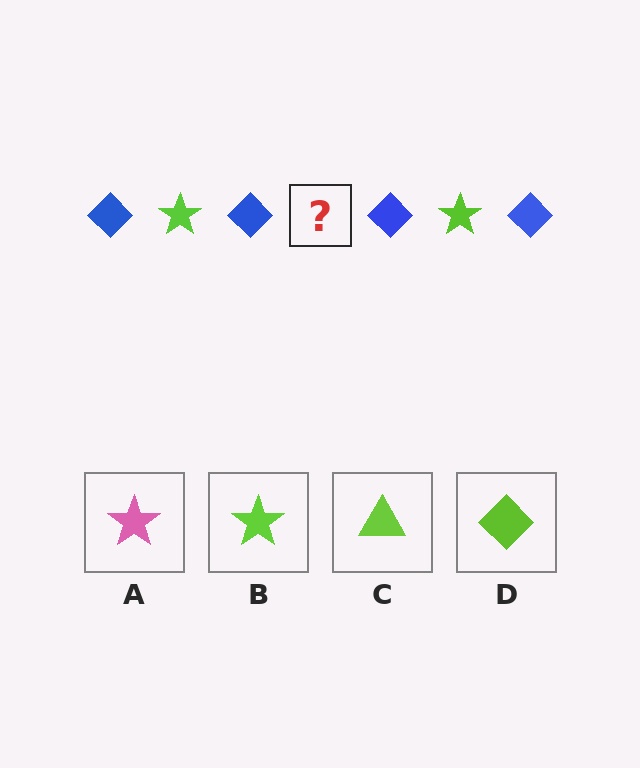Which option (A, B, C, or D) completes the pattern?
B.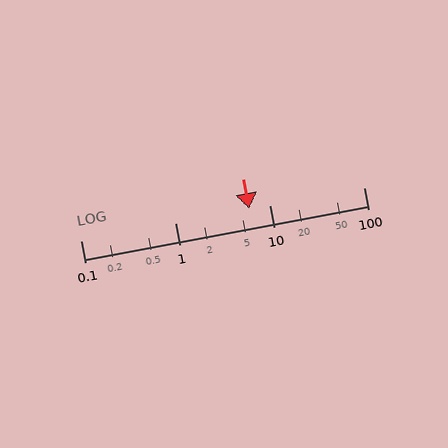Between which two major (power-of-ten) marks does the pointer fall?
The pointer is between 1 and 10.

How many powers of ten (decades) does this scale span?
The scale spans 3 decades, from 0.1 to 100.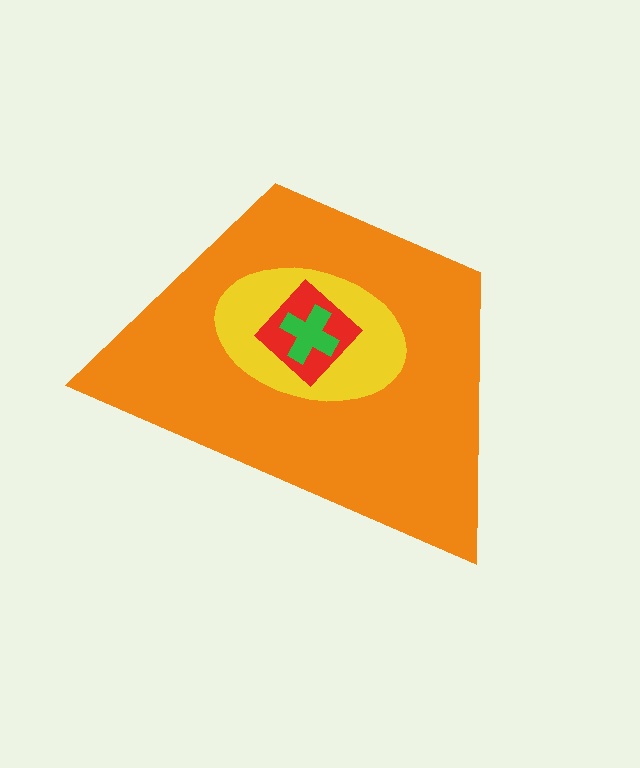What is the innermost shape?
The green cross.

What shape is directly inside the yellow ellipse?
The red diamond.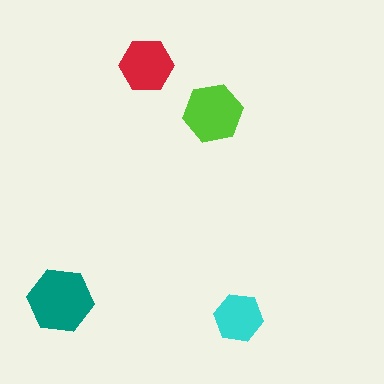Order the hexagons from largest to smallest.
the teal one, the lime one, the red one, the cyan one.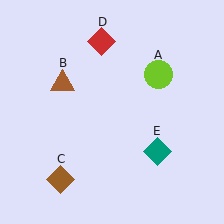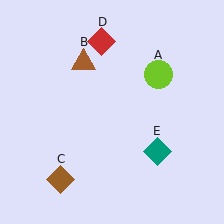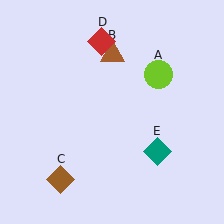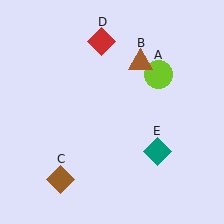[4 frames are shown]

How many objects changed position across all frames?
1 object changed position: brown triangle (object B).